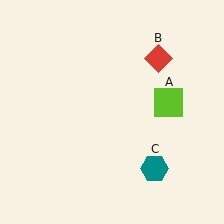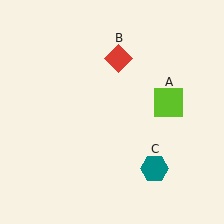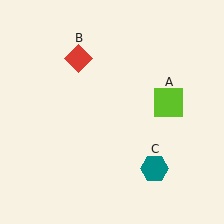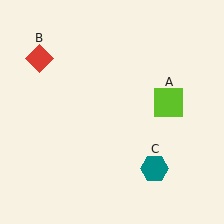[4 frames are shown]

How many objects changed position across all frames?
1 object changed position: red diamond (object B).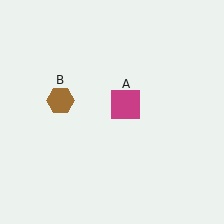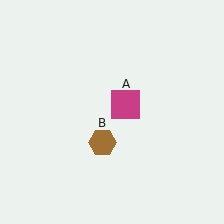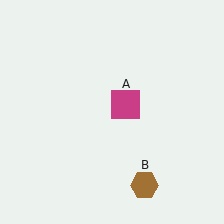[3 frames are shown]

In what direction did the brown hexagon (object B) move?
The brown hexagon (object B) moved down and to the right.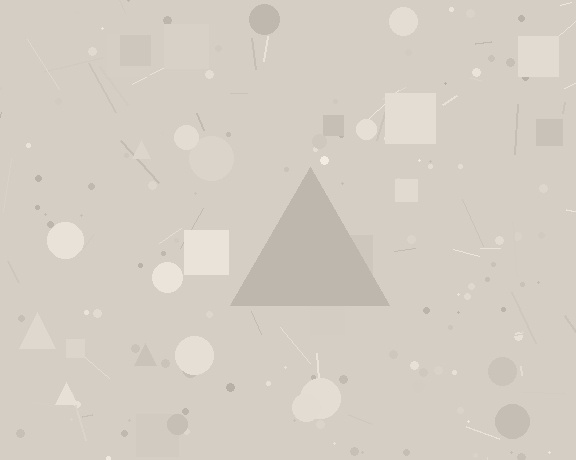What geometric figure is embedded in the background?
A triangle is embedded in the background.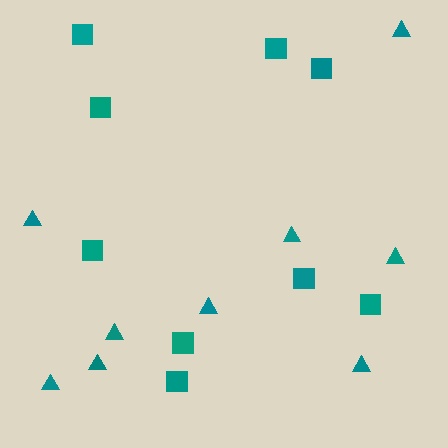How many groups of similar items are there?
There are 2 groups: one group of triangles (9) and one group of squares (9).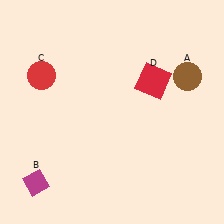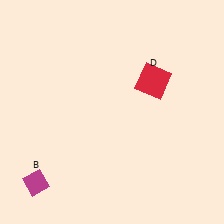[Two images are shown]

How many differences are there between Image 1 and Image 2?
There are 2 differences between the two images.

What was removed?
The brown circle (A), the red circle (C) were removed in Image 2.